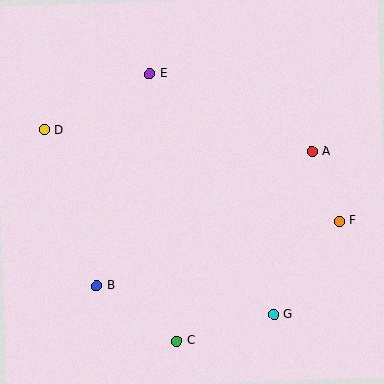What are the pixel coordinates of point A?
Point A is at (312, 152).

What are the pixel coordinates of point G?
Point G is at (274, 315).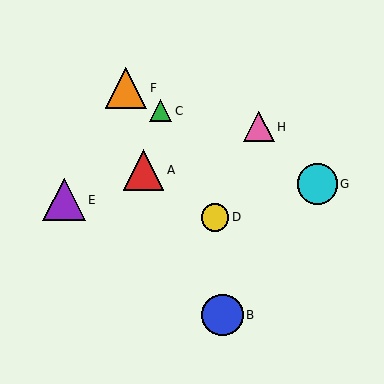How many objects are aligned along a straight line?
3 objects (A, E, H) are aligned along a straight line.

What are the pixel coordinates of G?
Object G is at (317, 184).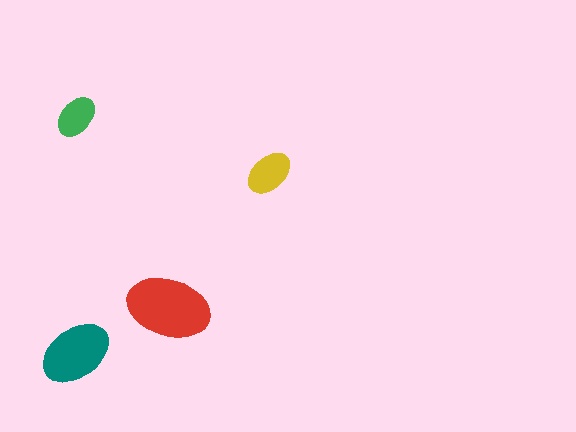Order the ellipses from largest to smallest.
the red one, the teal one, the yellow one, the green one.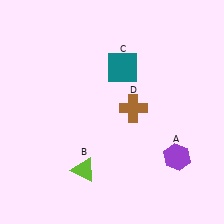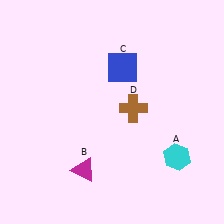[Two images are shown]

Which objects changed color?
A changed from purple to cyan. B changed from lime to magenta. C changed from teal to blue.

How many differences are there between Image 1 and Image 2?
There are 3 differences between the two images.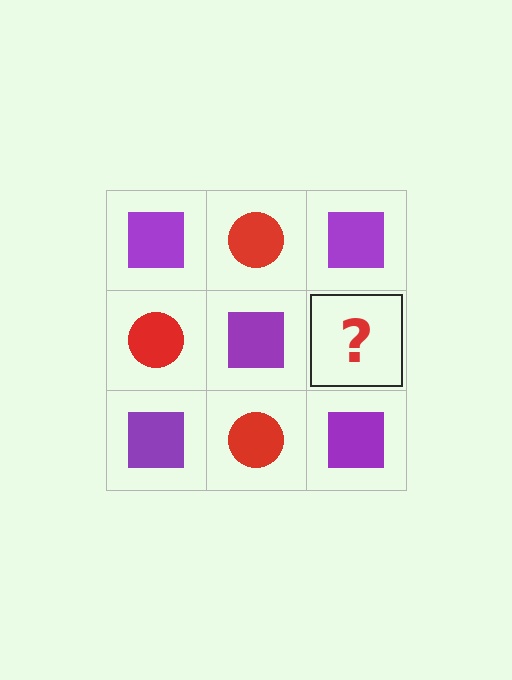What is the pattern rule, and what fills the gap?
The rule is that it alternates purple square and red circle in a checkerboard pattern. The gap should be filled with a red circle.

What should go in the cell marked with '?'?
The missing cell should contain a red circle.